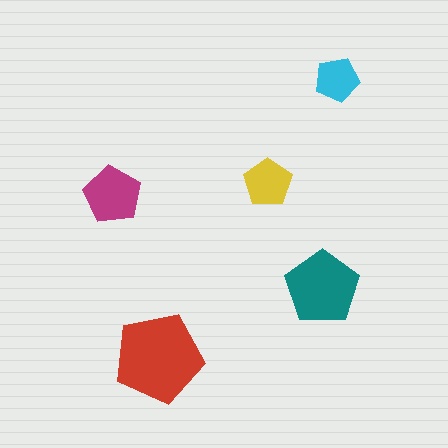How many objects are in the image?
There are 5 objects in the image.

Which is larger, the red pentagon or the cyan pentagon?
The red one.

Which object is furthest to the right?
The cyan pentagon is rightmost.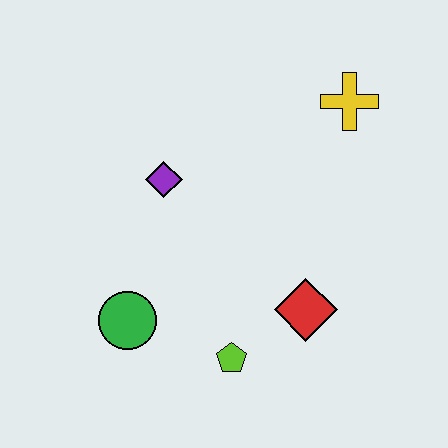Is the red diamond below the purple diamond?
Yes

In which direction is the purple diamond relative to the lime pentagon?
The purple diamond is above the lime pentagon.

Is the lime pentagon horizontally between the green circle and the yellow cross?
Yes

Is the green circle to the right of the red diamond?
No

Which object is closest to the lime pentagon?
The red diamond is closest to the lime pentagon.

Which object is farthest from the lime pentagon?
The yellow cross is farthest from the lime pentagon.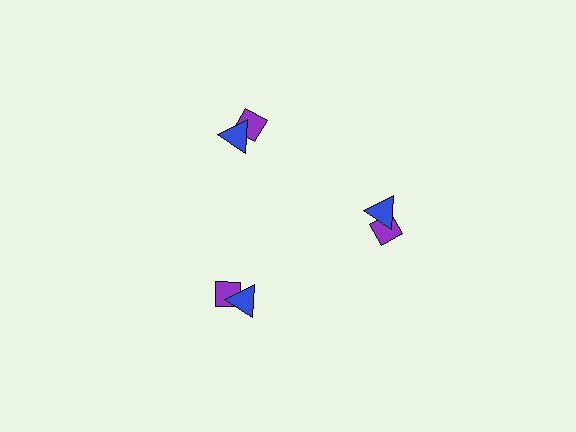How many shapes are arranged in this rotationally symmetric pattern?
There are 6 shapes, arranged in 3 groups of 2.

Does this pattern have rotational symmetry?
Yes, this pattern has 3-fold rotational symmetry. It looks the same after rotating 120 degrees around the center.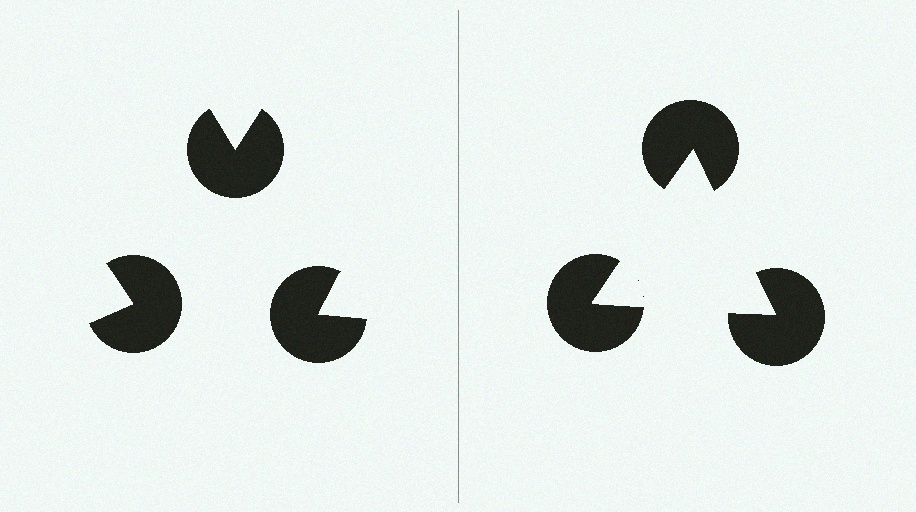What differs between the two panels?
The pac-man discs are positioned identically on both sides; only the wedge orientations differ. On the right they align to a triangle; on the left they are misaligned.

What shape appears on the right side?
An illusory triangle.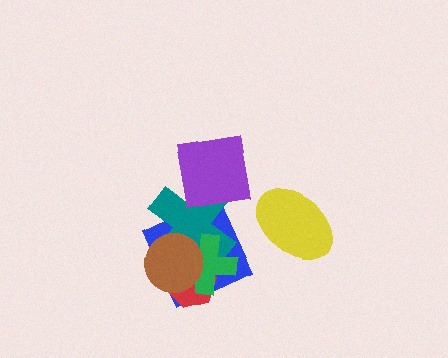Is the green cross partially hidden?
Yes, it is partially covered by another shape.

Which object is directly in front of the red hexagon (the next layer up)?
The green cross is directly in front of the red hexagon.